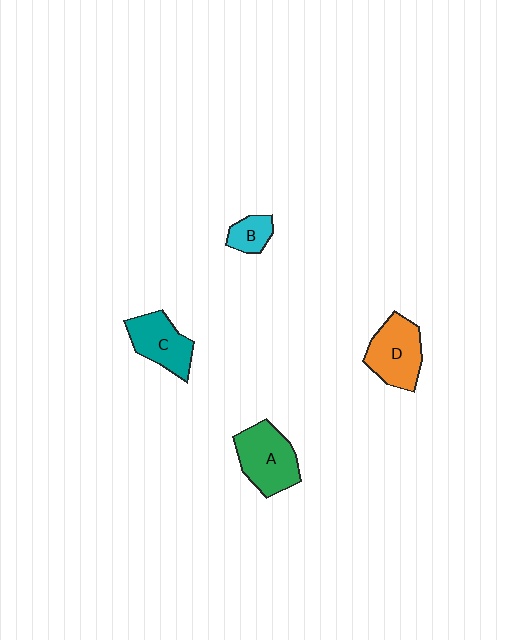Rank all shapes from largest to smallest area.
From largest to smallest: A (green), D (orange), C (teal), B (cyan).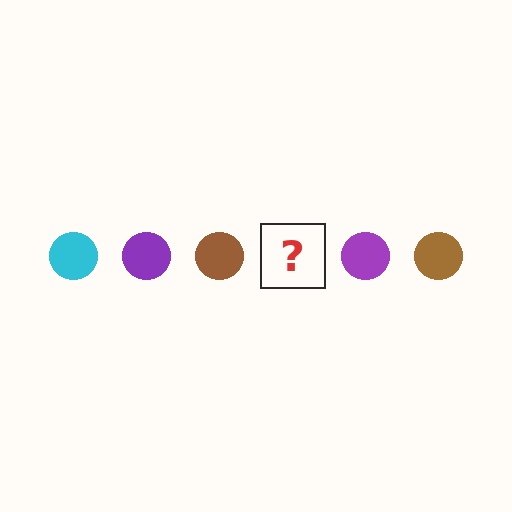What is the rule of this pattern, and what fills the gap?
The rule is that the pattern cycles through cyan, purple, brown circles. The gap should be filled with a cyan circle.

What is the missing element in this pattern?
The missing element is a cyan circle.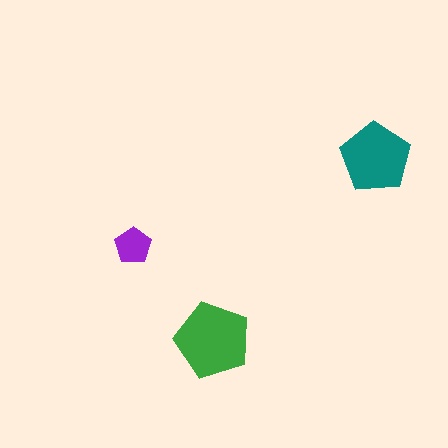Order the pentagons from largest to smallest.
the green one, the teal one, the purple one.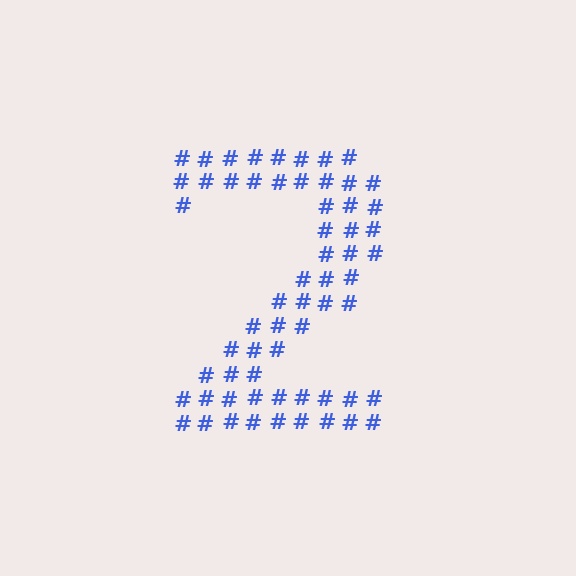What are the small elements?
The small elements are hash symbols.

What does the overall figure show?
The overall figure shows the digit 2.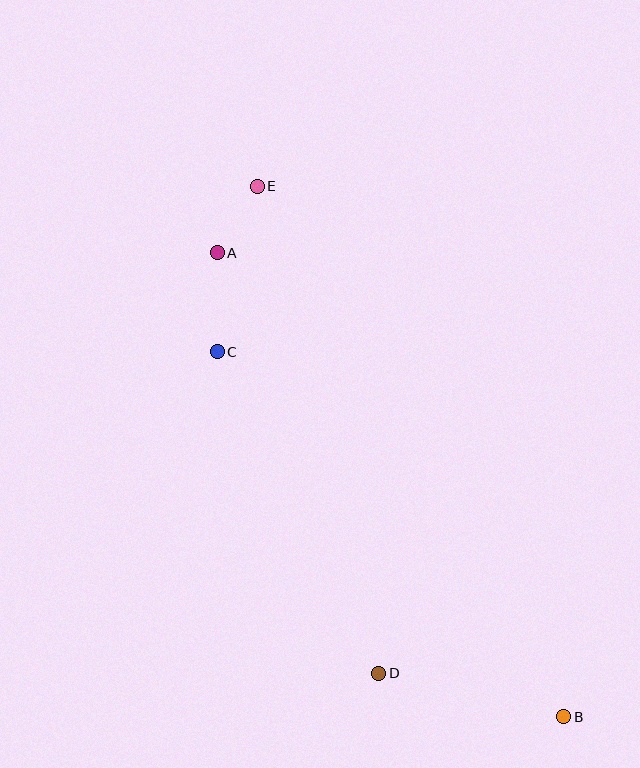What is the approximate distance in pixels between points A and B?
The distance between A and B is approximately 579 pixels.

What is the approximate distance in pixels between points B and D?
The distance between B and D is approximately 190 pixels.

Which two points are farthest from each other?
Points B and E are farthest from each other.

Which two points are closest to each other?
Points A and E are closest to each other.